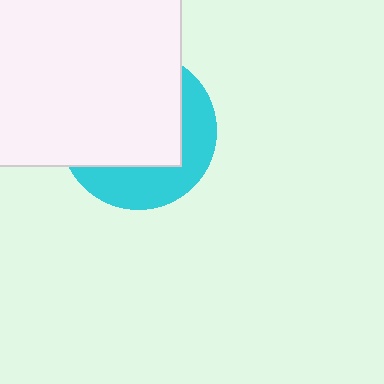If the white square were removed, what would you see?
You would see the complete cyan circle.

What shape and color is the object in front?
The object in front is a white square.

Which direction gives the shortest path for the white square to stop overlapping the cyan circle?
Moving toward the upper-left gives the shortest separation.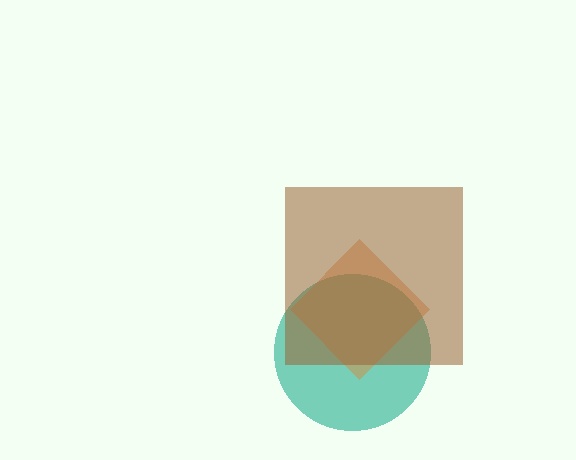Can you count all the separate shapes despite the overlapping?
Yes, there are 3 separate shapes.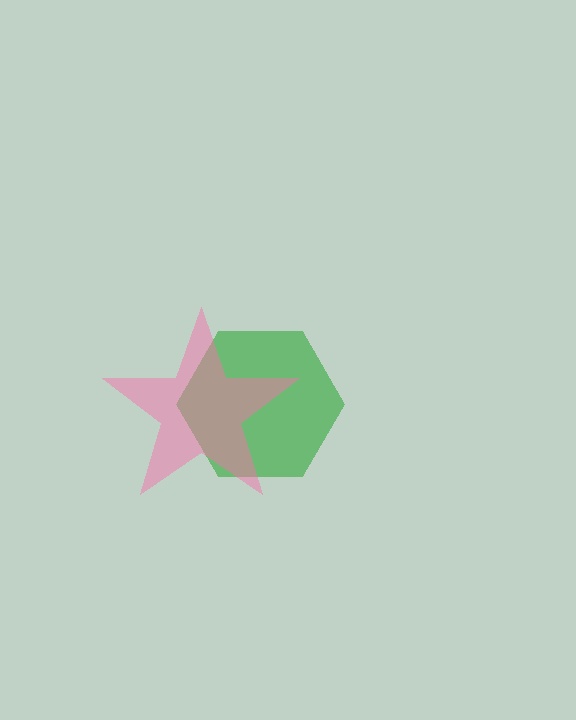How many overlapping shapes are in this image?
There are 2 overlapping shapes in the image.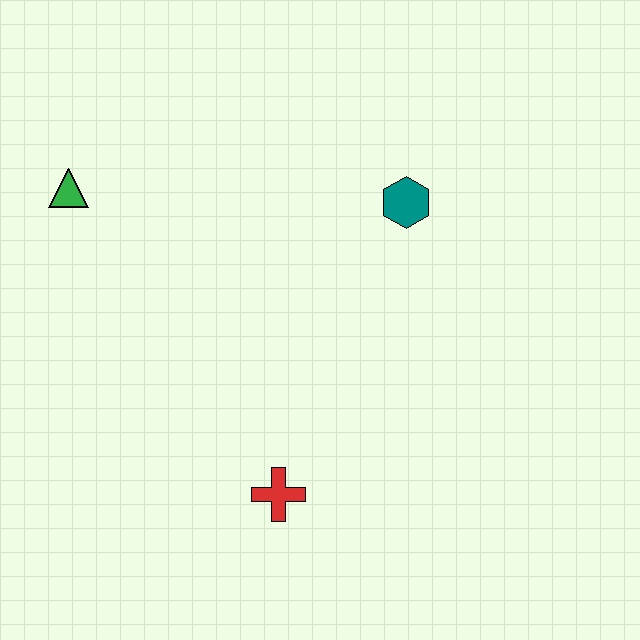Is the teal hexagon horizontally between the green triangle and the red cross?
No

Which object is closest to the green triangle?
The teal hexagon is closest to the green triangle.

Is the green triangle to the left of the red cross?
Yes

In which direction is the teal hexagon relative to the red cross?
The teal hexagon is above the red cross.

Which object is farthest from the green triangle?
The red cross is farthest from the green triangle.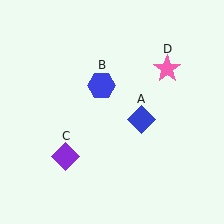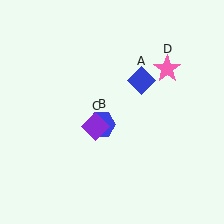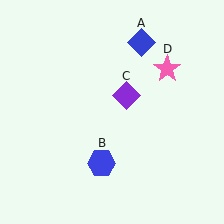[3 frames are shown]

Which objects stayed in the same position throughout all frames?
Pink star (object D) remained stationary.